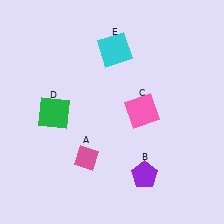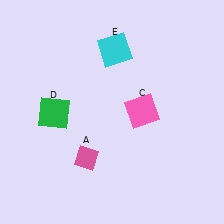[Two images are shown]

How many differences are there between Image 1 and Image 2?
There is 1 difference between the two images.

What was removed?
The purple pentagon (B) was removed in Image 2.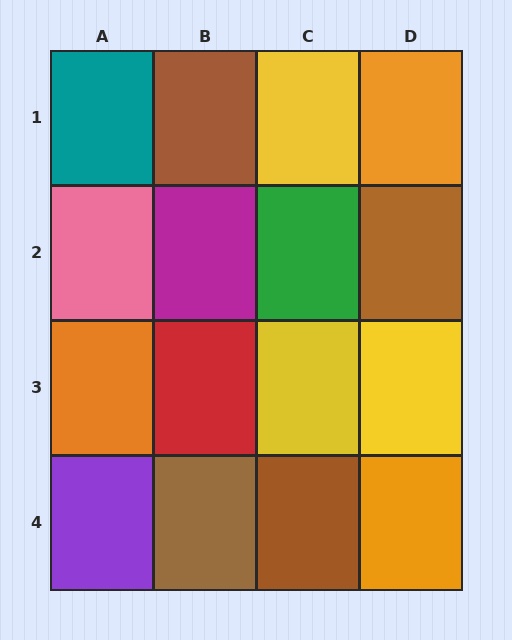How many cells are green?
1 cell is green.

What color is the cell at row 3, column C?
Yellow.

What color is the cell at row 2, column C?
Green.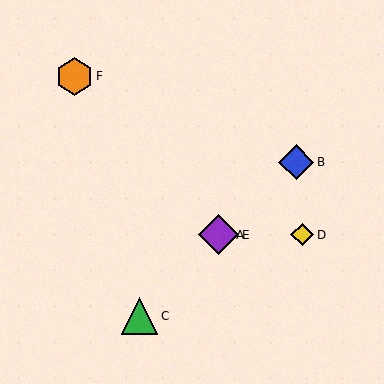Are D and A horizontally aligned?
Yes, both are at y≈235.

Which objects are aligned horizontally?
Objects A, D, E are aligned horizontally.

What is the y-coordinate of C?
Object C is at y≈316.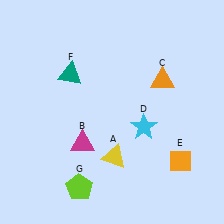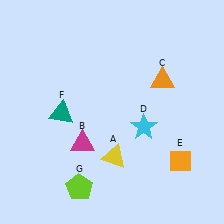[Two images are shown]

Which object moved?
The teal triangle (F) moved down.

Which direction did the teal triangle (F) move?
The teal triangle (F) moved down.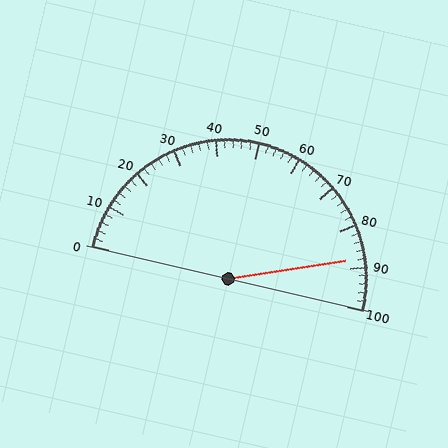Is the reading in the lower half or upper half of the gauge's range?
The reading is in the upper half of the range (0 to 100).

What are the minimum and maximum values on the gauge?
The gauge ranges from 0 to 100.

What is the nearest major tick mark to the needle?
The nearest major tick mark is 90.